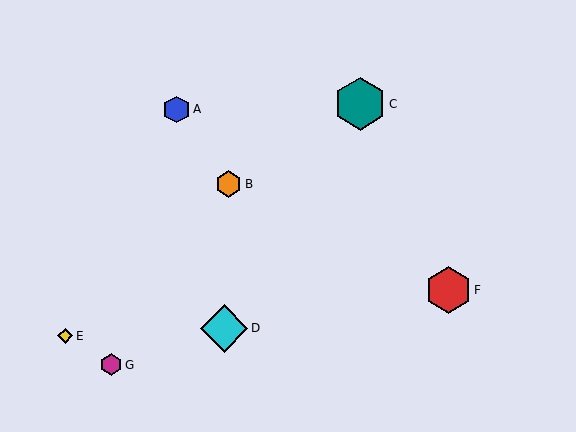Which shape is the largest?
The teal hexagon (labeled C) is the largest.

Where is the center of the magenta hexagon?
The center of the magenta hexagon is at (111, 365).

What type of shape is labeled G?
Shape G is a magenta hexagon.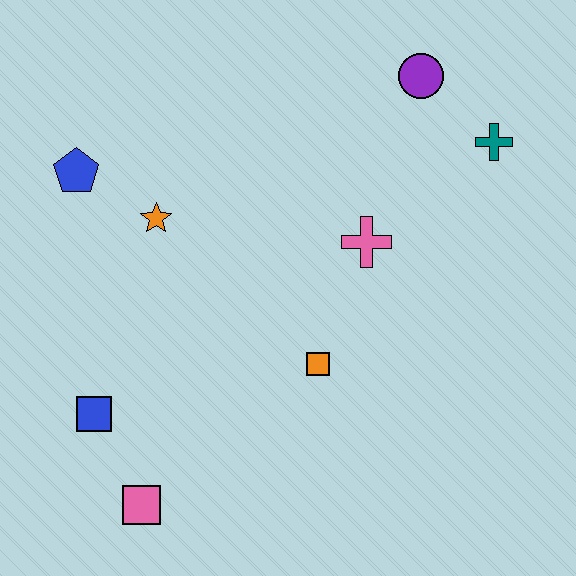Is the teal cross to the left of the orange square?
No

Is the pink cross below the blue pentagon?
Yes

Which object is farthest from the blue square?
The teal cross is farthest from the blue square.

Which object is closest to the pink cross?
The orange square is closest to the pink cross.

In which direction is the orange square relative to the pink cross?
The orange square is below the pink cross.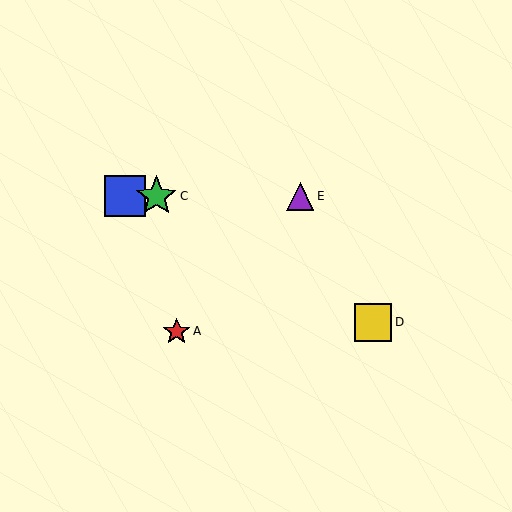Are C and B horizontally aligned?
Yes, both are at y≈196.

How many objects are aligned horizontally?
3 objects (B, C, E) are aligned horizontally.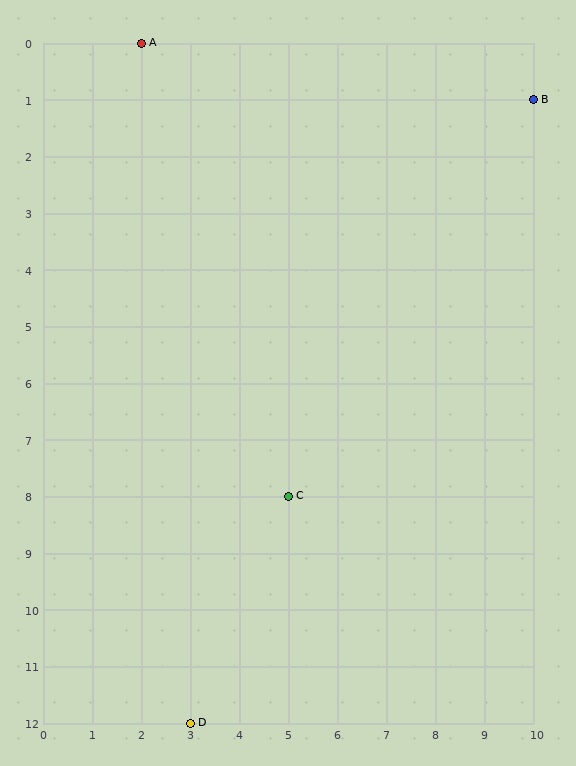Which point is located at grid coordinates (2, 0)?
Point A is at (2, 0).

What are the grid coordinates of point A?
Point A is at grid coordinates (2, 0).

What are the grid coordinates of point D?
Point D is at grid coordinates (3, 12).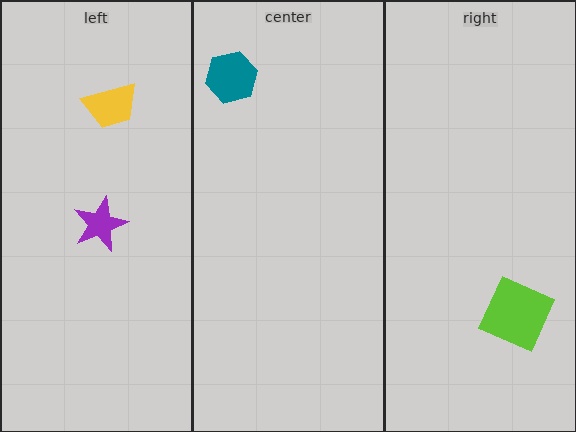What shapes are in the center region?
The teal hexagon.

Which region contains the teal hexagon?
The center region.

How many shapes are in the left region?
2.